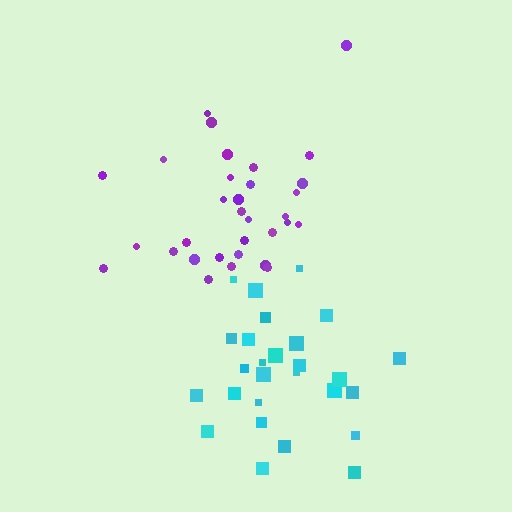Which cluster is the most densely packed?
Purple.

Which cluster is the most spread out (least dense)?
Cyan.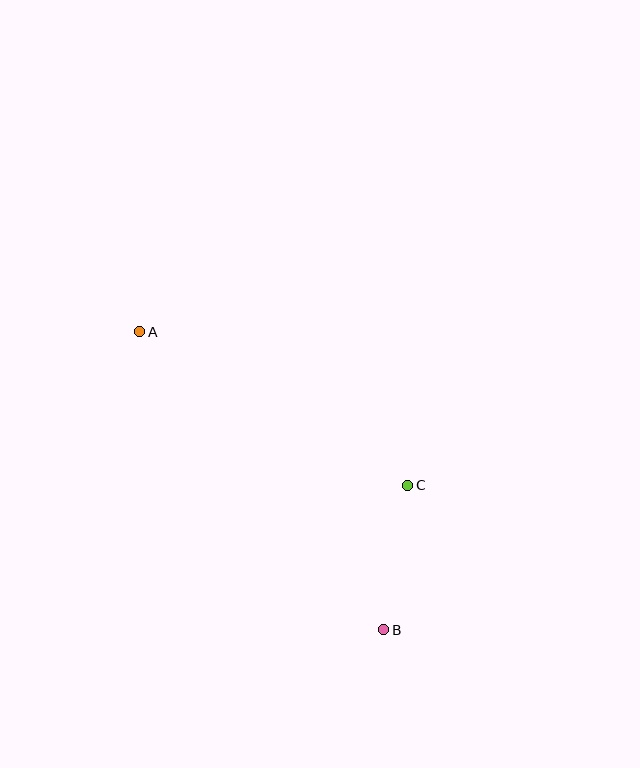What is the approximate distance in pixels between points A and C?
The distance between A and C is approximately 309 pixels.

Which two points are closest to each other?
Points B and C are closest to each other.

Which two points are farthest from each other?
Points A and B are farthest from each other.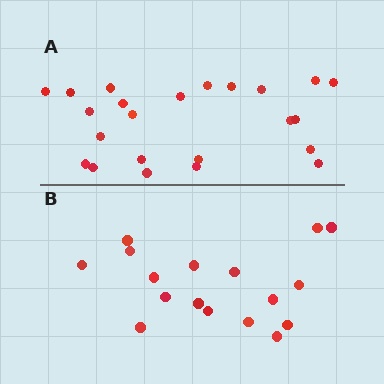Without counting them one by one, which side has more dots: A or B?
Region A (the top region) has more dots.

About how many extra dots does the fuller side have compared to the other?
Region A has about 6 more dots than region B.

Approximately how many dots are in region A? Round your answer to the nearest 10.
About 20 dots. (The exact count is 23, which rounds to 20.)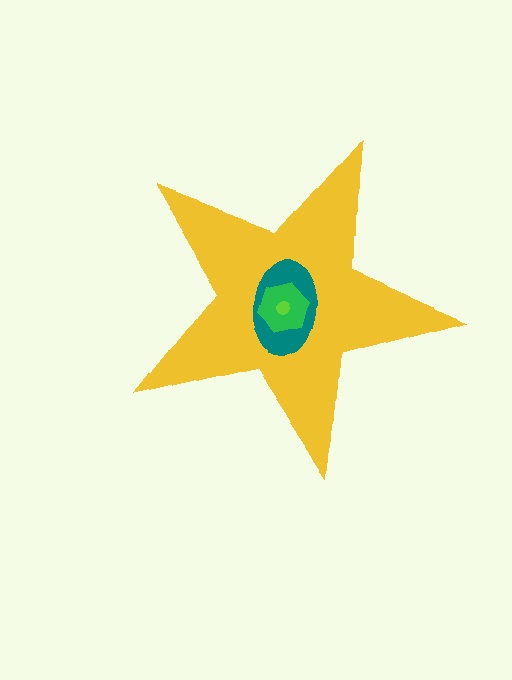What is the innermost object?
The lime circle.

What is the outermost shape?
The yellow star.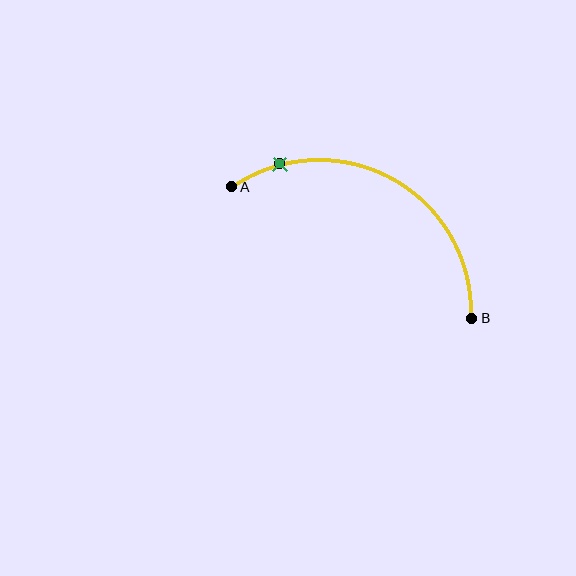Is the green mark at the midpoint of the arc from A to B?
No. The green mark lies on the arc but is closer to endpoint A. The arc midpoint would be at the point on the curve equidistant along the arc from both A and B.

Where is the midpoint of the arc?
The arc midpoint is the point on the curve farthest from the straight line joining A and B. It sits above that line.